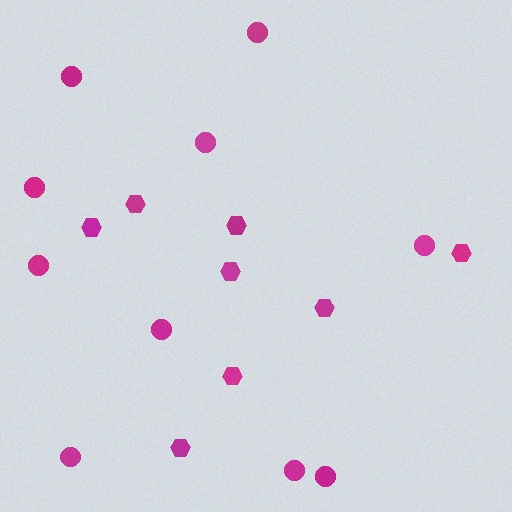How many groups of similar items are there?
There are 2 groups: one group of hexagons (8) and one group of circles (10).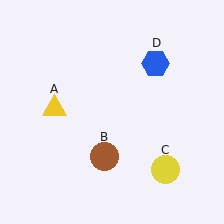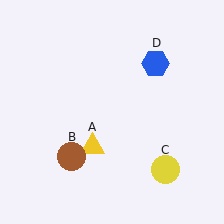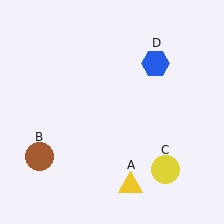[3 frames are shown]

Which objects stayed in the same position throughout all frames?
Yellow circle (object C) and blue hexagon (object D) remained stationary.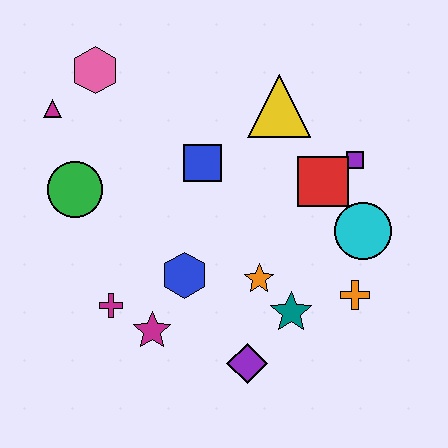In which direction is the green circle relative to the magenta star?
The green circle is above the magenta star.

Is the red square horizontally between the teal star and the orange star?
No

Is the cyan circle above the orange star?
Yes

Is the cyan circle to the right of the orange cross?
Yes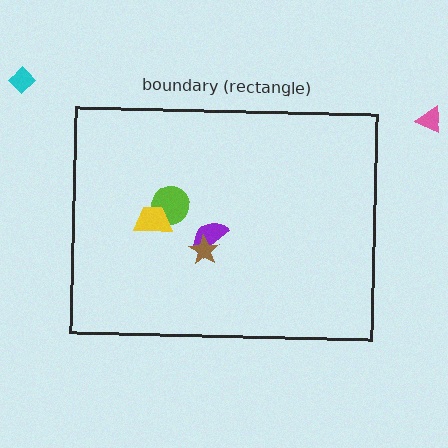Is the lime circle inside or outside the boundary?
Inside.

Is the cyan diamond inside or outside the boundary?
Outside.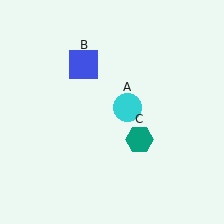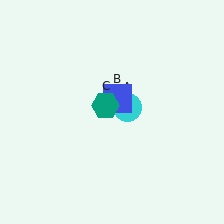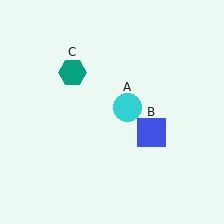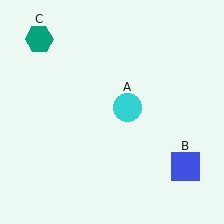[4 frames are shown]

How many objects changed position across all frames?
2 objects changed position: blue square (object B), teal hexagon (object C).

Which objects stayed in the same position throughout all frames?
Cyan circle (object A) remained stationary.